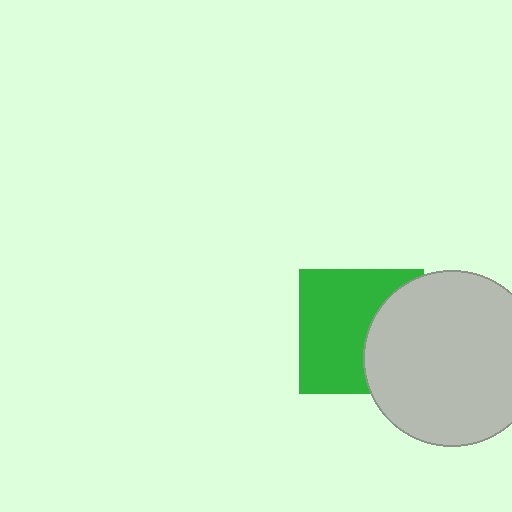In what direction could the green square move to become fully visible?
The green square could move left. That would shift it out from behind the light gray circle entirely.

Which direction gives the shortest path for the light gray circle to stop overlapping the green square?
Moving right gives the shortest separation.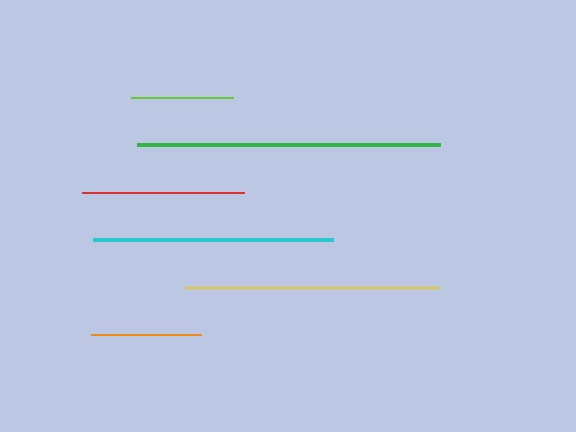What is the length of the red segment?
The red segment is approximately 162 pixels long.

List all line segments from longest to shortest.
From longest to shortest: green, yellow, cyan, red, orange, lime.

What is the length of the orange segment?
The orange segment is approximately 110 pixels long.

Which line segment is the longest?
The green line is the longest at approximately 303 pixels.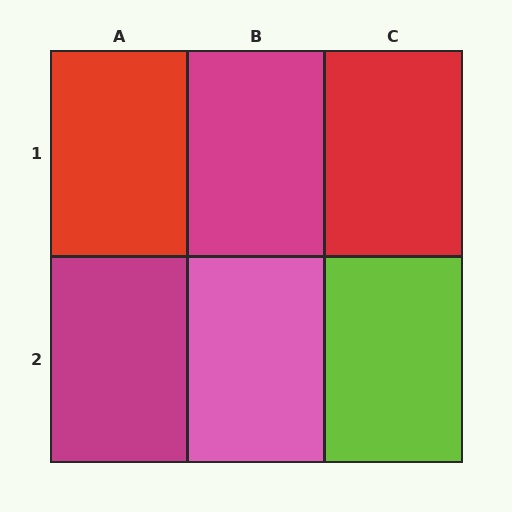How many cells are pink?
1 cell is pink.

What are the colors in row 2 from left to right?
Magenta, pink, lime.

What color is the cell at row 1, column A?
Red.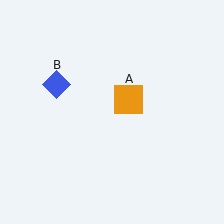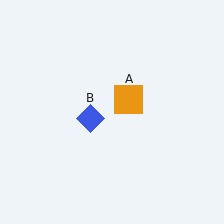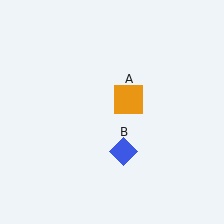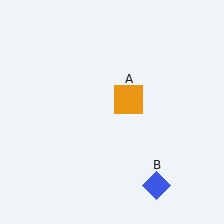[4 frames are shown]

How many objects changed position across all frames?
1 object changed position: blue diamond (object B).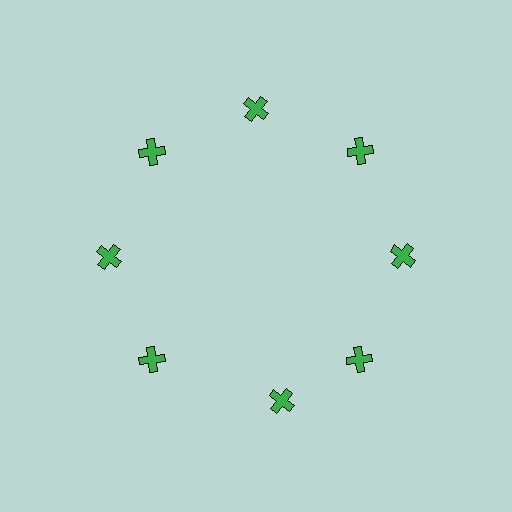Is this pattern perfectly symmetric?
No. The 8 green crosses are arranged in a ring, but one element near the 6 o'clock position is rotated out of alignment along the ring, breaking the 8-fold rotational symmetry.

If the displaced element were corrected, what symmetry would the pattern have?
It would have 8-fold rotational symmetry — the pattern would map onto itself every 45 degrees.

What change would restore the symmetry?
The symmetry would be restored by rotating it back into even spacing with its neighbors so that all 8 crosses sit at equal angles and equal distance from the center.